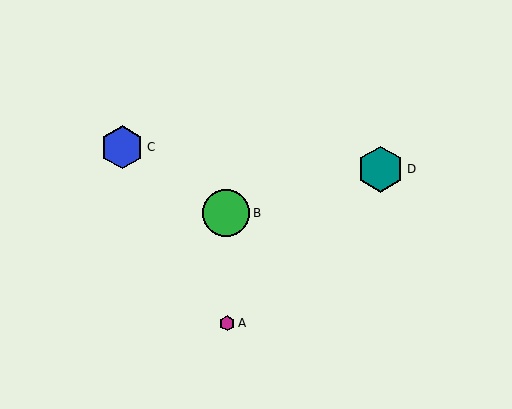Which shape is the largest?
The green circle (labeled B) is the largest.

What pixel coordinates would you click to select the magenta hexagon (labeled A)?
Click at (227, 323) to select the magenta hexagon A.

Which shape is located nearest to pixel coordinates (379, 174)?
The teal hexagon (labeled D) at (380, 169) is nearest to that location.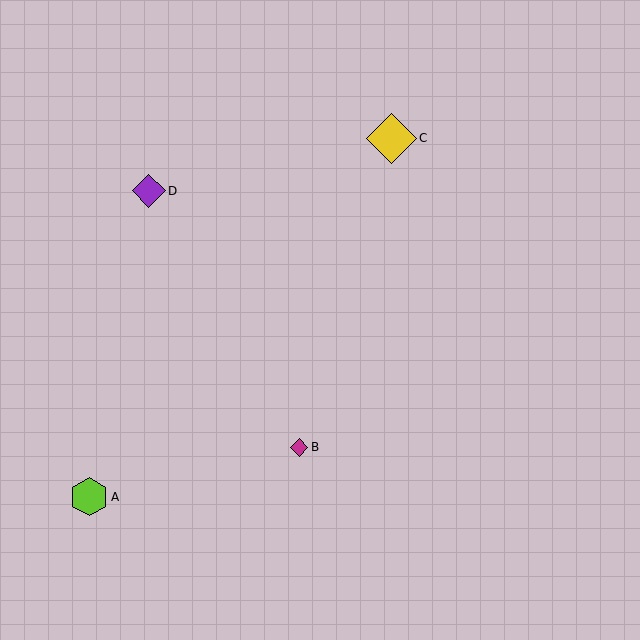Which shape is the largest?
The yellow diamond (labeled C) is the largest.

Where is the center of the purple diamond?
The center of the purple diamond is at (149, 191).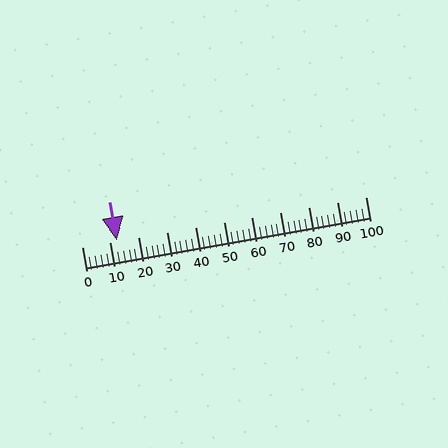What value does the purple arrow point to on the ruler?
The purple arrow points to approximately 12.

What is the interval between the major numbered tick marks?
The major tick marks are spaced 10 units apart.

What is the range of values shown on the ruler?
The ruler shows values from 0 to 100.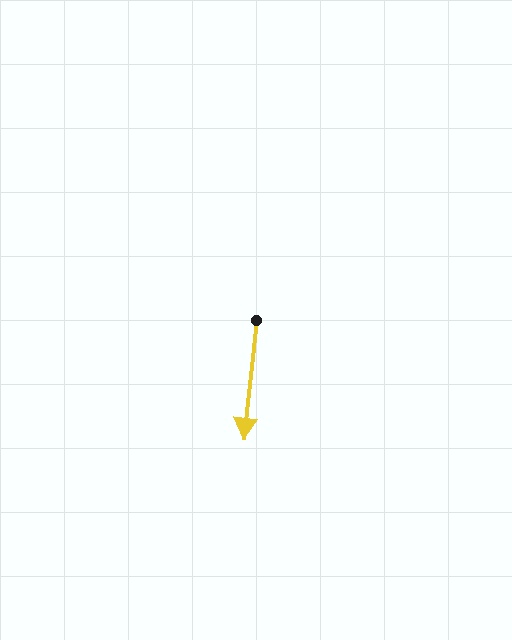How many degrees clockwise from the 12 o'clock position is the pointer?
Approximately 186 degrees.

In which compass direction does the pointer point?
South.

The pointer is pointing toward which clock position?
Roughly 6 o'clock.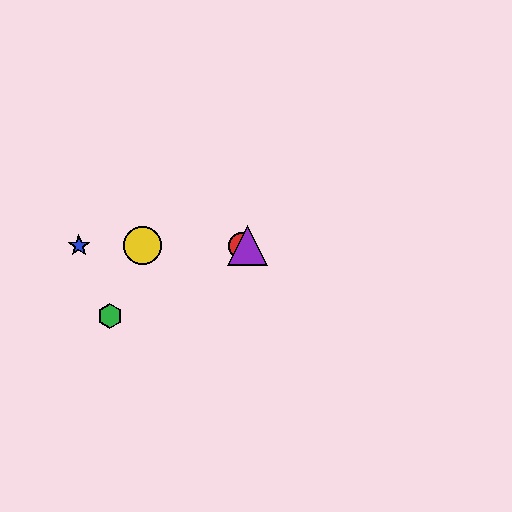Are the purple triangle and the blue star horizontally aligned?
Yes, both are at y≈246.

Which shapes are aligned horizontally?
The red circle, the blue star, the yellow circle, the purple triangle are aligned horizontally.